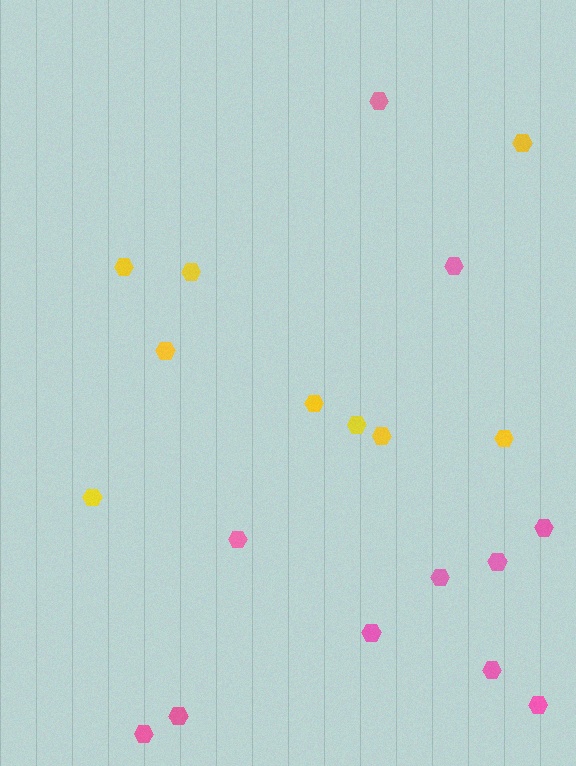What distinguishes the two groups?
There are 2 groups: one group of yellow hexagons (9) and one group of pink hexagons (11).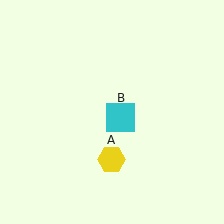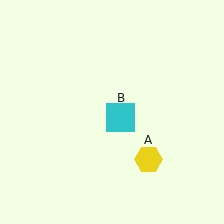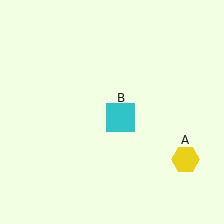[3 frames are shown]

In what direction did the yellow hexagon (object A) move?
The yellow hexagon (object A) moved right.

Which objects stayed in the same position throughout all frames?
Cyan square (object B) remained stationary.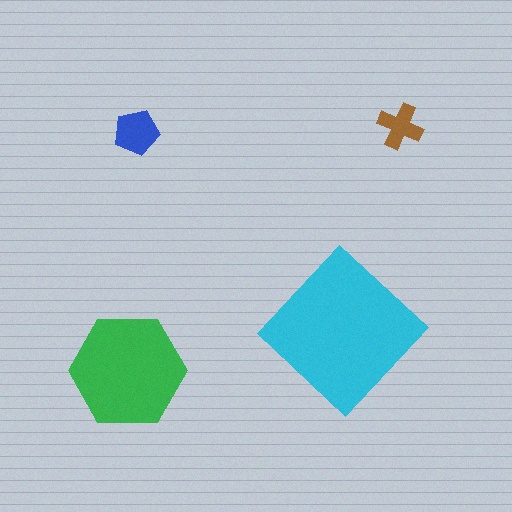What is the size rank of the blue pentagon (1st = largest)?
3rd.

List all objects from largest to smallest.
The cyan diamond, the green hexagon, the blue pentagon, the brown cross.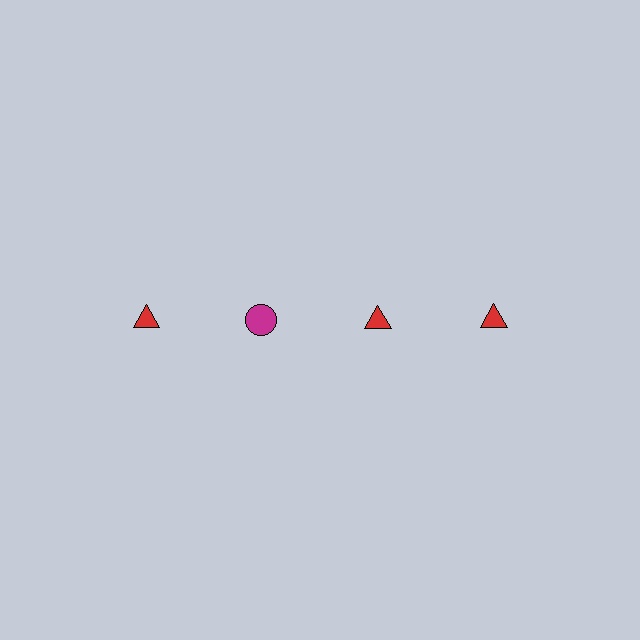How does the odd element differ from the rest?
It differs in both color (magenta instead of red) and shape (circle instead of triangle).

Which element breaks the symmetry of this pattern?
The magenta circle in the top row, second from left column breaks the symmetry. All other shapes are red triangles.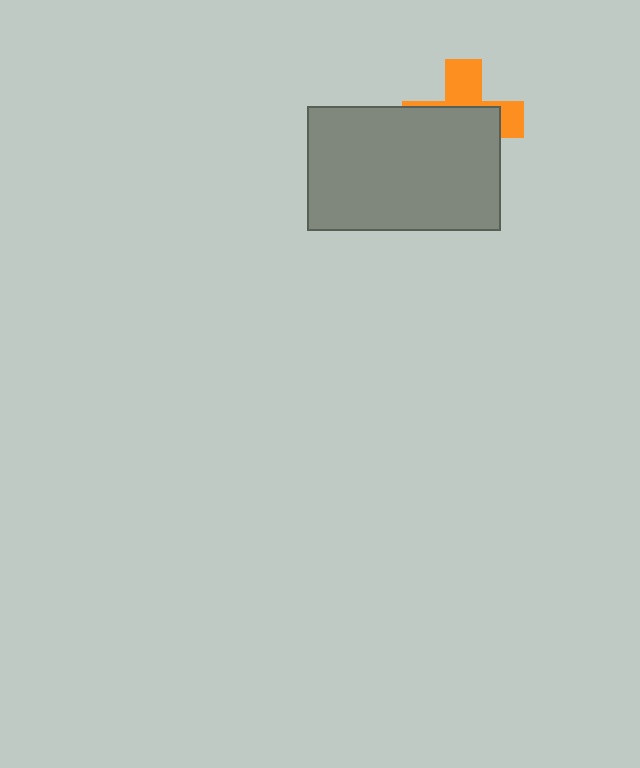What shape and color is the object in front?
The object in front is a gray rectangle.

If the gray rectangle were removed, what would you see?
You would see the complete orange cross.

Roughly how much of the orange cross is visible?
A small part of it is visible (roughly 36%).